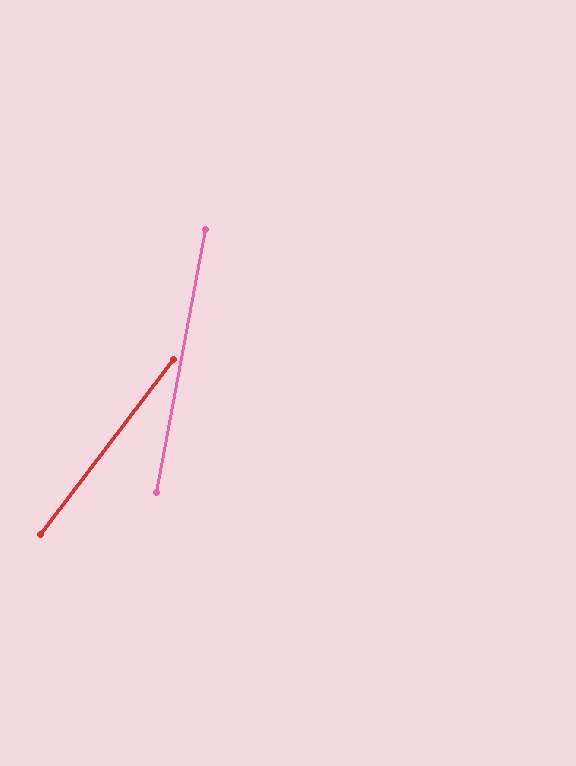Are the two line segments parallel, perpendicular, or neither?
Neither parallel nor perpendicular — they differ by about 27°.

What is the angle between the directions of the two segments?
Approximately 27 degrees.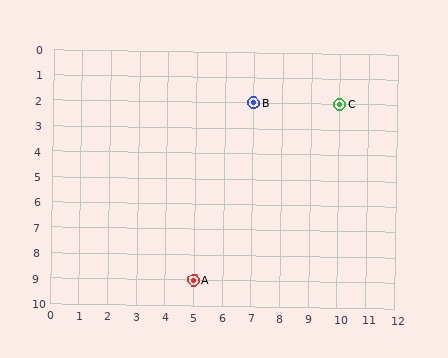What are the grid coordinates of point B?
Point B is at grid coordinates (7, 2).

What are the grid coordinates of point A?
Point A is at grid coordinates (5, 9).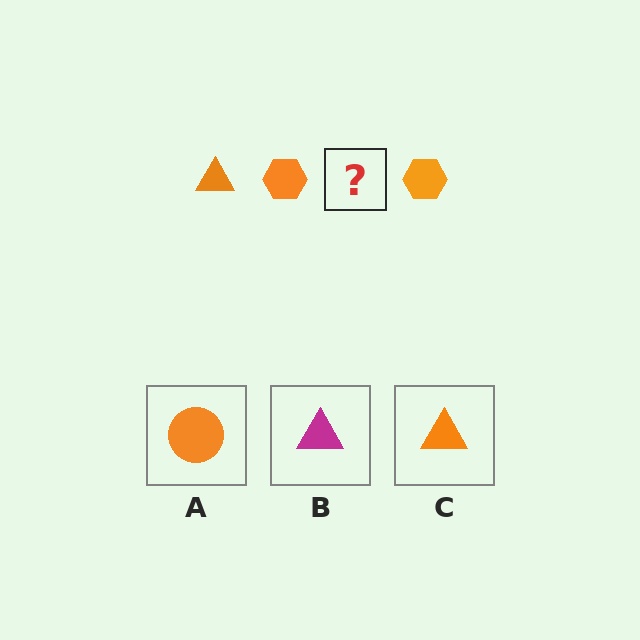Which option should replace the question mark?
Option C.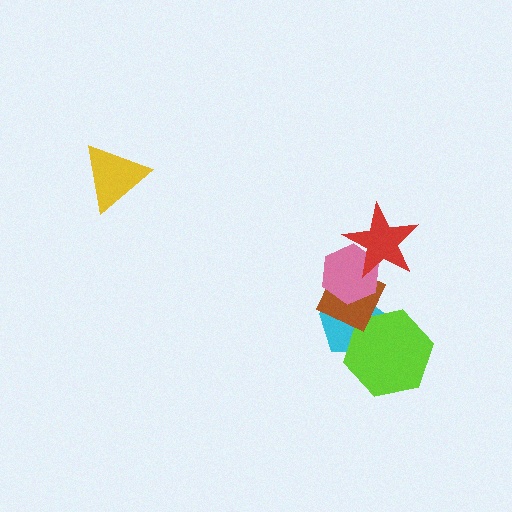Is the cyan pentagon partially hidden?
Yes, it is partially covered by another shape.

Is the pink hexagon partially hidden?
Yes, it is partially covered by another shape.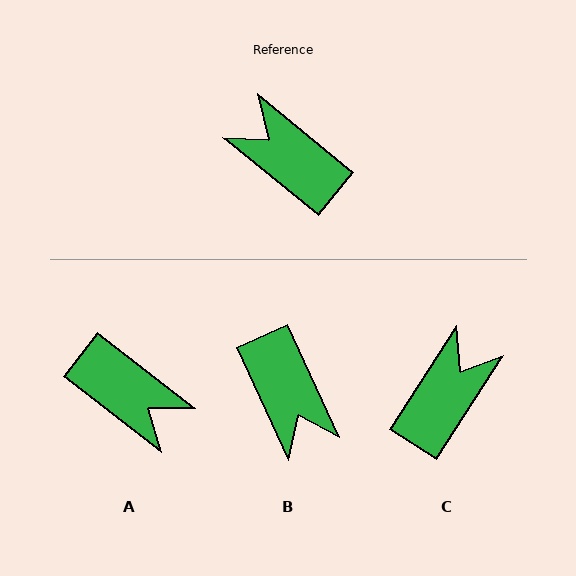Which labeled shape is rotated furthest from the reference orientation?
A, about 179 degrees away.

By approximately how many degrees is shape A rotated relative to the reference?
Approximately 179 degrees clockwise.